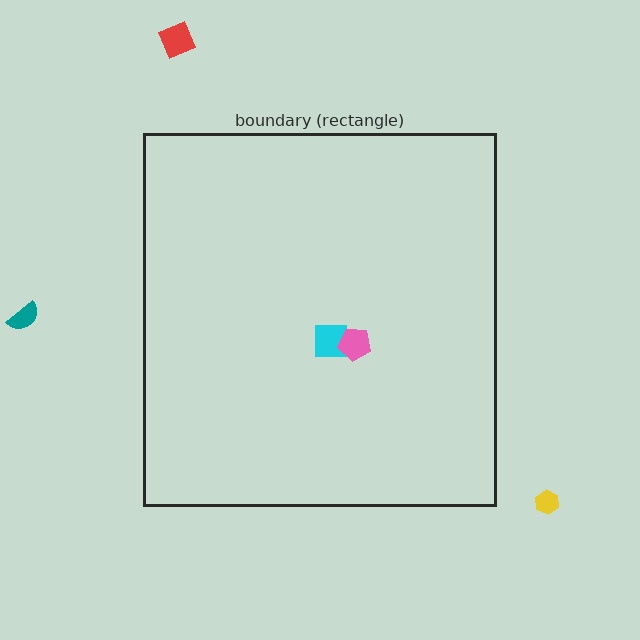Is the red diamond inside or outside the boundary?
Outside.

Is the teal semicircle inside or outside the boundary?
Outside.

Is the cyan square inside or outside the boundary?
Inside.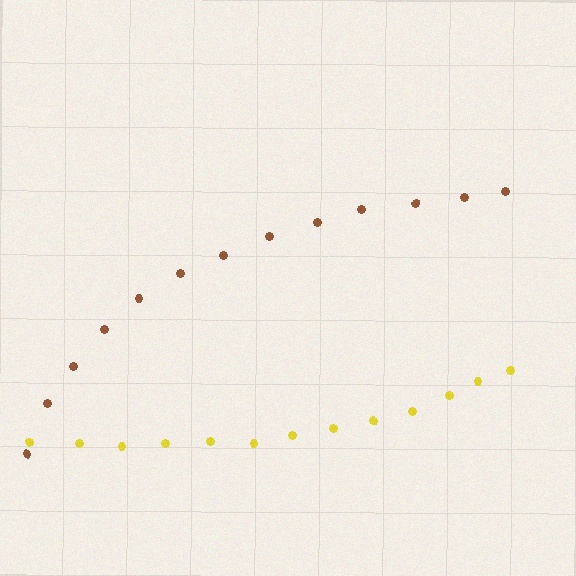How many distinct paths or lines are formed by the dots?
There are 2 distinct paths.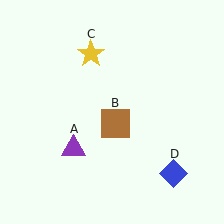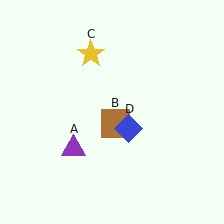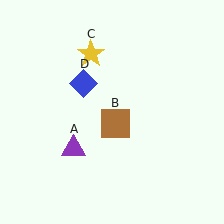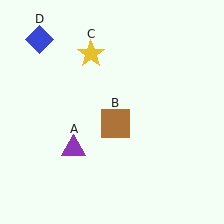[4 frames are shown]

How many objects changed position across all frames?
1 object changed position: blue diamond (object D).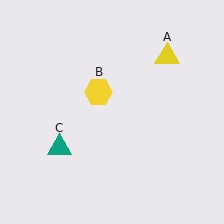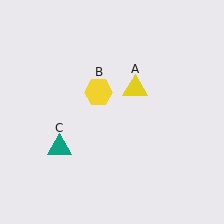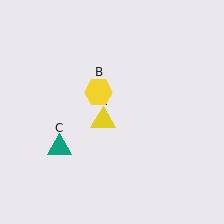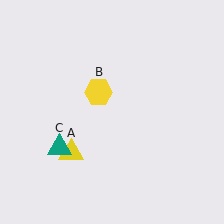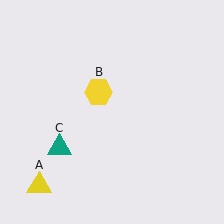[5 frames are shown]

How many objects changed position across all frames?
1 object changed position: yellow triangle (object A).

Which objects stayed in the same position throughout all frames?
Yellow hexagon (object B) and teal triangle (object C) remained stationary.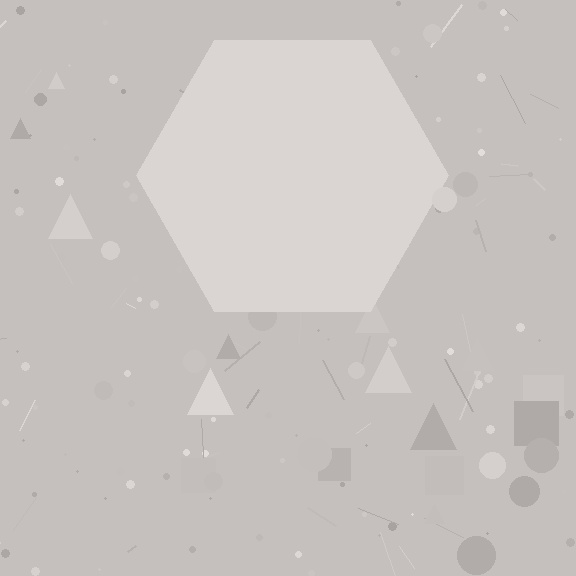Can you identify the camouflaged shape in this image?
The camouflaged shape is a hexagon.